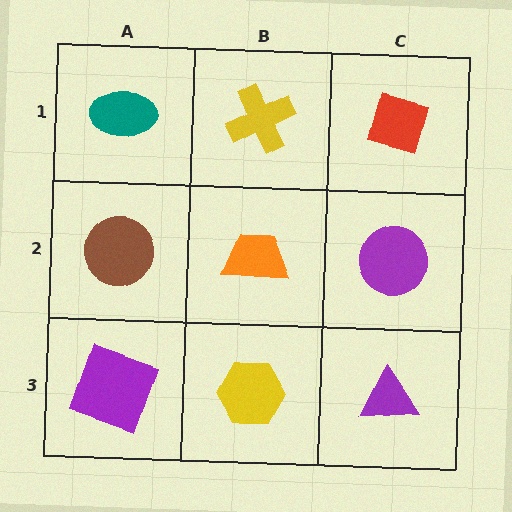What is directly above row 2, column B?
A yellow cross.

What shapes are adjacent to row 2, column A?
A teal ellipse (row 1, column A), a purple square (row 3, column A), an orange trapezoid (row 2, column B).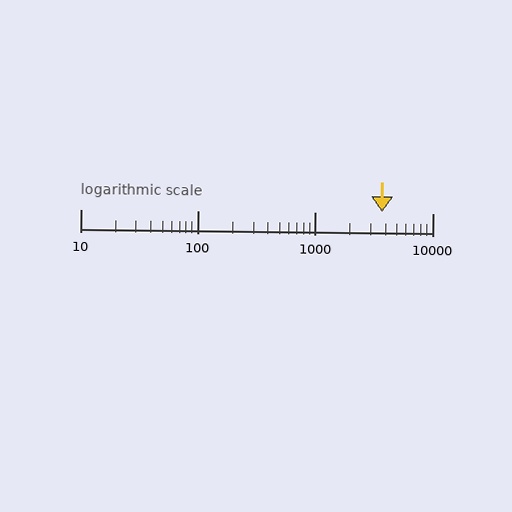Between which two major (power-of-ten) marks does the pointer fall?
The pointer is between 1000 and 10000.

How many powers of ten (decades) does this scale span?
The scale spans 3 decades, from 10 to 10000.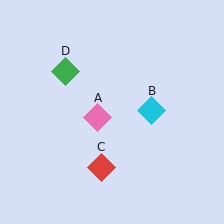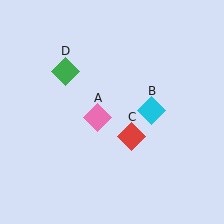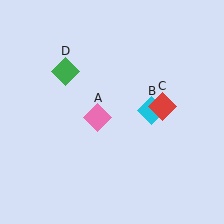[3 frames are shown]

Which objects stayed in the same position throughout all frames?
Pink diamond (object A) and cyan diamond (object B) and green diamond (object D) remained stationary.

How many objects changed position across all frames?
1 object changed position: red diamond (object C).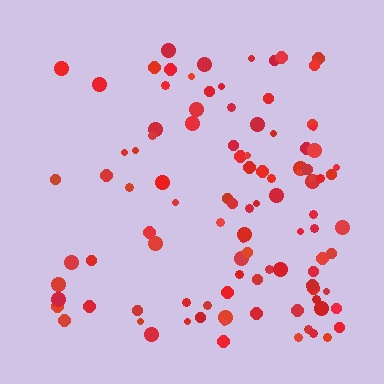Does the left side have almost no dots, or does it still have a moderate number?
Still a moderate number, just noticeably fewer than the right.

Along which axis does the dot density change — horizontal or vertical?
Horizontal.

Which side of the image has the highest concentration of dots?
The right.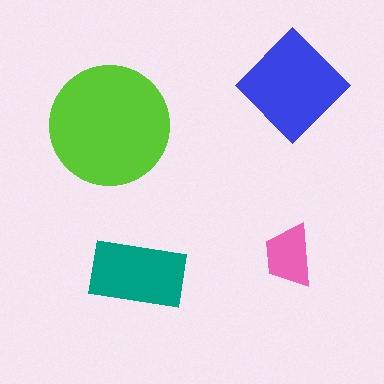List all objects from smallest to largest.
The pink trapezoid, the teal rectangle, the blue diamond, the lime circle.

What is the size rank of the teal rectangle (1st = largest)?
3rd.